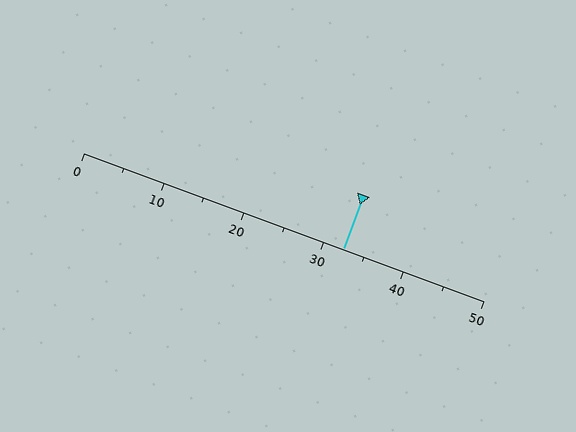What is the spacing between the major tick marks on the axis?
The major ticks are spaced 10 apart.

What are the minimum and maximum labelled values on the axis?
The axis runs from 0 to 50.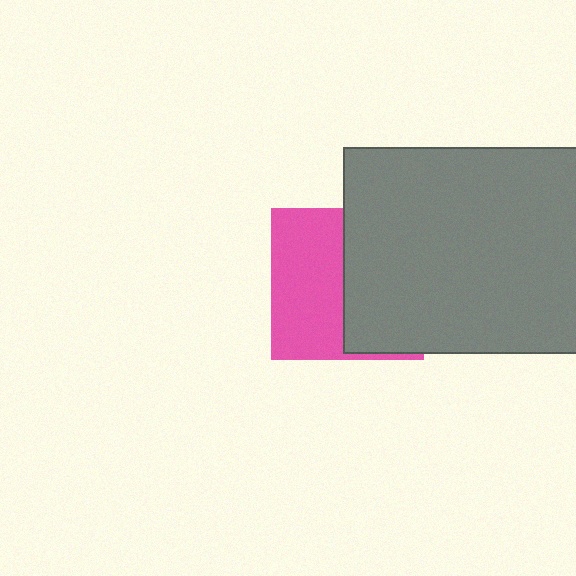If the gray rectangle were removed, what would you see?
You would see the complete pink square.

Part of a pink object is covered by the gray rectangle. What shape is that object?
It is a square.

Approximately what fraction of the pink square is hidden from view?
Roughly 51% of the pink square is hidden behind the gray rectangle.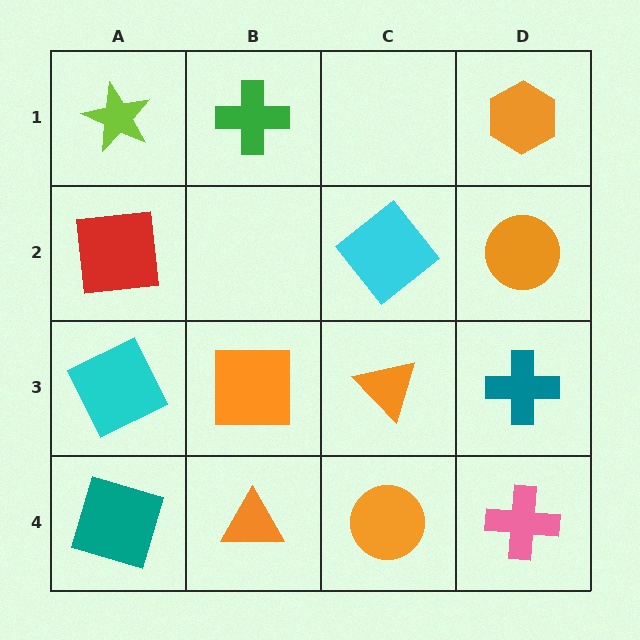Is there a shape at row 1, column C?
No, that cell is empty.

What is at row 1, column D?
An orange hexagon.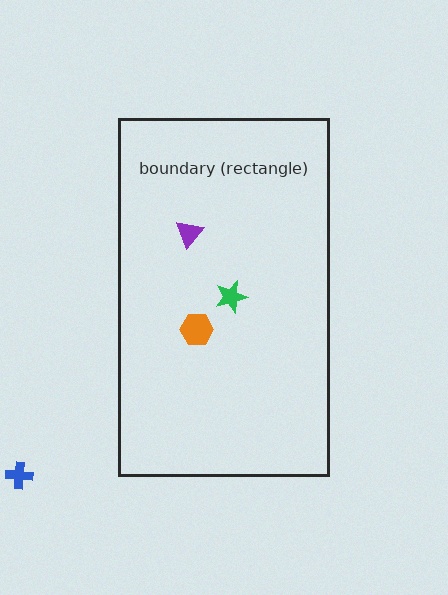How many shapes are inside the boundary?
3 inside, 1 outside.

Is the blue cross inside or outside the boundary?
Outside.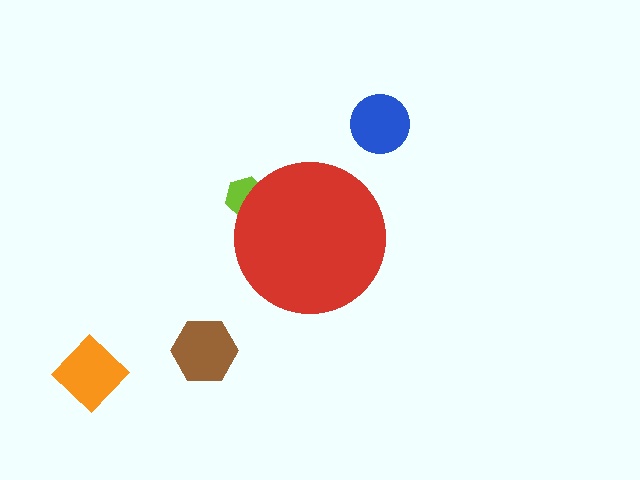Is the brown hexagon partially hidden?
No, the brown hexagon is fully visible.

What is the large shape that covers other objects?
A red circle.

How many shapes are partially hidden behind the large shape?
1 shape is partially hidden.